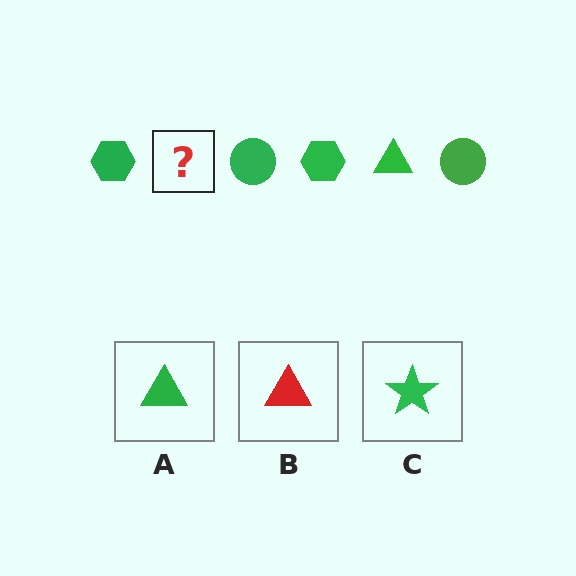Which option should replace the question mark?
Option A.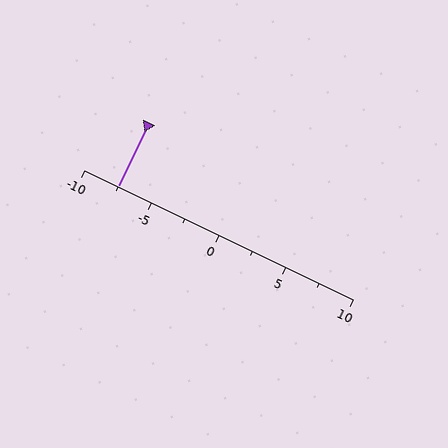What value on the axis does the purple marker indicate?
The marker indicates approximately -7.5.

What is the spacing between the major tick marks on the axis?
The major ticks are spaced 5 apart.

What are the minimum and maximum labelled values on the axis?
The axis runs from -10 to 10.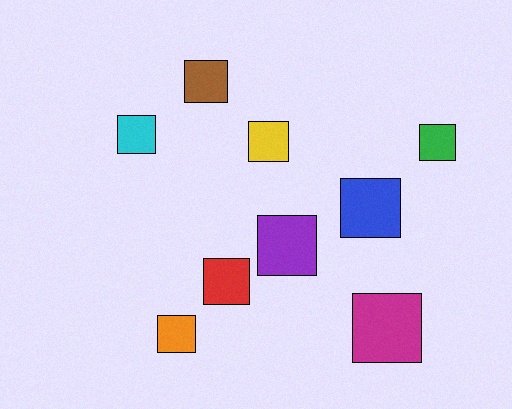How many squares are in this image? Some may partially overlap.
There are 9 squares.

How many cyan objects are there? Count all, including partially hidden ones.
There is 1 cyan object.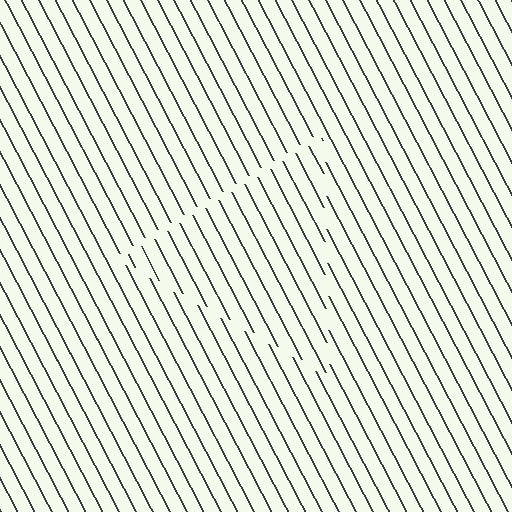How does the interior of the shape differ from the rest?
The interior of the shape contains the same grating, shifted by half a period — the contour is defined by the phase discontinuity where line-ends from the inner and outer gratings abut.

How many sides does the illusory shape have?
3 sides — the line-ends trace a triangle.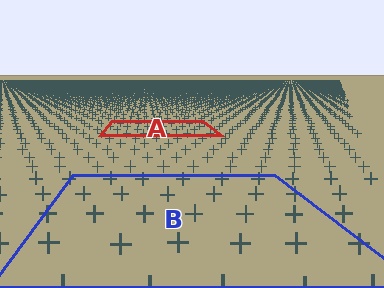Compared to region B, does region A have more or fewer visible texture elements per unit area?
Region A has more texture elements per unit area — they are packed more densely because it is farther away.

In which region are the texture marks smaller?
The texture marks are smaller in region A, because it is farther away.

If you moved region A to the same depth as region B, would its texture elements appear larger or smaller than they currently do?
They would appear larger. At a closer depth, the same texture elements are projected at a bigger on-screen size.